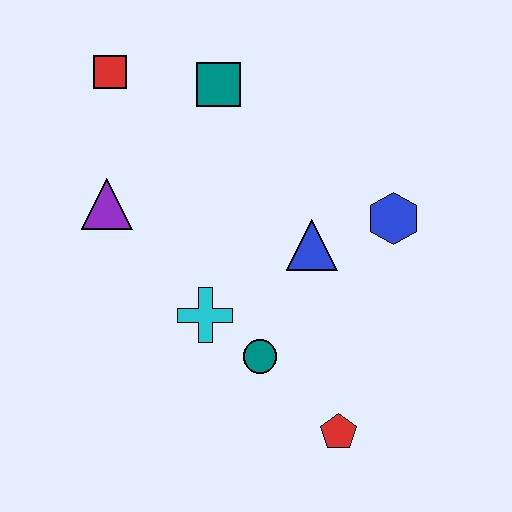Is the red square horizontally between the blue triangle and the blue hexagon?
No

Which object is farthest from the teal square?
The red pentagon is farthest from the teal square.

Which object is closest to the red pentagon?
The teal circle is closest to the red pentagon.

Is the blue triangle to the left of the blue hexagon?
Yes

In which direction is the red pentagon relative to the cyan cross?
The red pentagon is to the right of the cyan cross.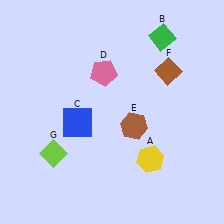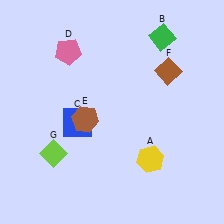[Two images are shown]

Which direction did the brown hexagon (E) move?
The brown hexagon (E) moved left.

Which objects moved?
The objects that moved are: the pink pentagon (D), the brown hexagon (E).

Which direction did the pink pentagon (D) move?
The pink pentagon (D) moved left.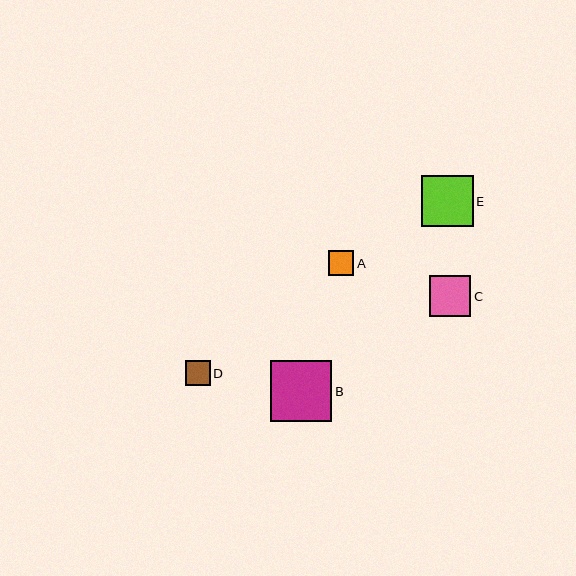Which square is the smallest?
Square D is the smallest with a size of approximately 25 pixels.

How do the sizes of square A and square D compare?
Square A and square D are approximately the same size.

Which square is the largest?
Square B is the largest with a size of approximately 61 pixels.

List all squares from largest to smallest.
From largest to smallest: B, E, C, A, D.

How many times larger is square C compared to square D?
Square C is approximately 1.7 times the size of square D.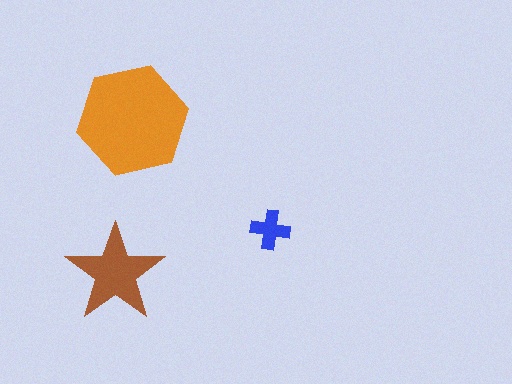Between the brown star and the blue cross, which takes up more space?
The brown star.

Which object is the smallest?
The blue cross.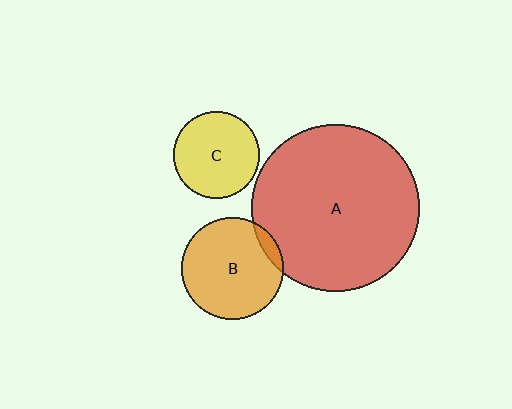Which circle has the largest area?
Circle A (red).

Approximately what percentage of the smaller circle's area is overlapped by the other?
Approximately 10%.